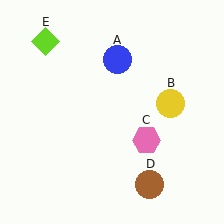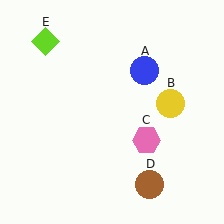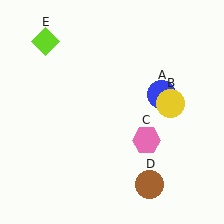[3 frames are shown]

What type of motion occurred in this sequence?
The blue circle (object A) rotated clockwise around the center of the scene.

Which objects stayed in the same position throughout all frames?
Yellow circle (object B) and pink hexagon (object C) and brown circle (object D) and lime diamond (object E) remained stationary.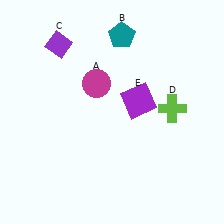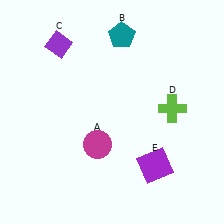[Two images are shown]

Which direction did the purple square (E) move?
The purple square (E) moved down.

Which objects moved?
The objects that moved are: the magenta circle (A), the purple square (E).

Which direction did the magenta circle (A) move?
The magenta circle (A) moved down.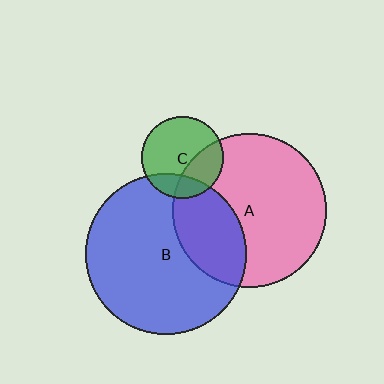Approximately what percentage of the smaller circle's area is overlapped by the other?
Approximately 35%.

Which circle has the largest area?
Circle B (blue).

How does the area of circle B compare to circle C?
Approximately 3.8 times.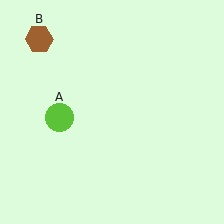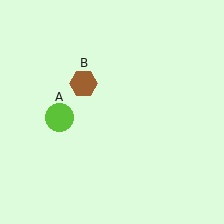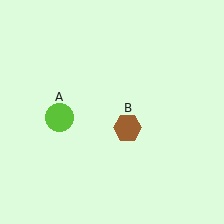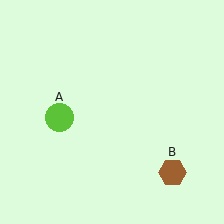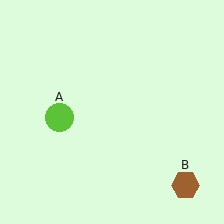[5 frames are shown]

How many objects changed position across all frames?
1 object changed position: brown hexagon (object B).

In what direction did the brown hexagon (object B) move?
The brown hexagon (object B) moved down and to the right.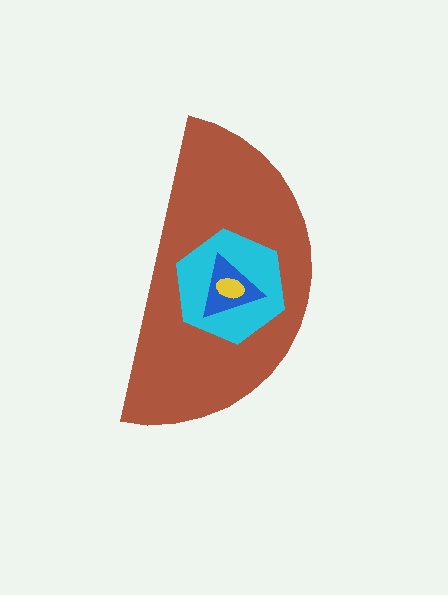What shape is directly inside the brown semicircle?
The cyan hexagon.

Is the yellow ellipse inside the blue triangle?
Yes.